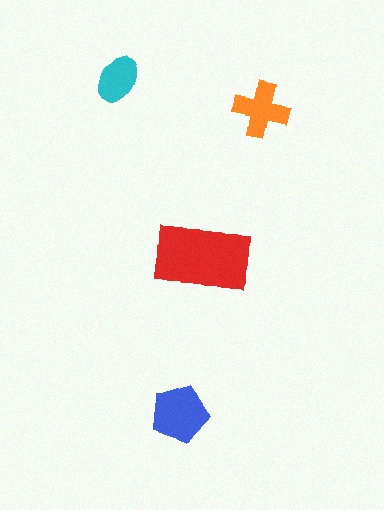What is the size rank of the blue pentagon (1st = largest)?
2nd.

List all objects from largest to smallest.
The red rectangle, the blue pentagon, the orange cross, the cyan ellipse.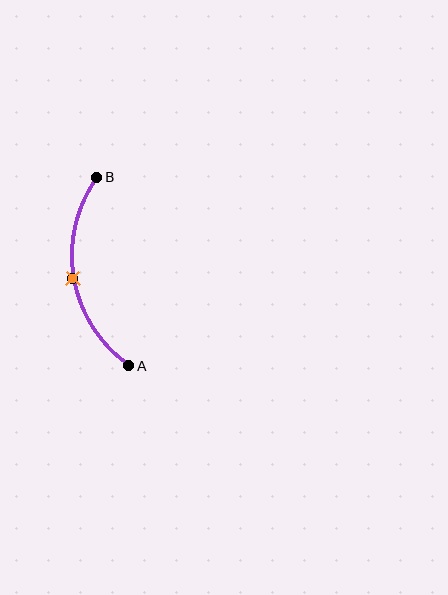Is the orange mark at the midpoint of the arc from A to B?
Yes. The orange mark lies on the arc at equal arc-length from both A and B — it is the arc midpoint.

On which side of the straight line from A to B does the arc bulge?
The arc bulges to the left of the straight line connecting A and B.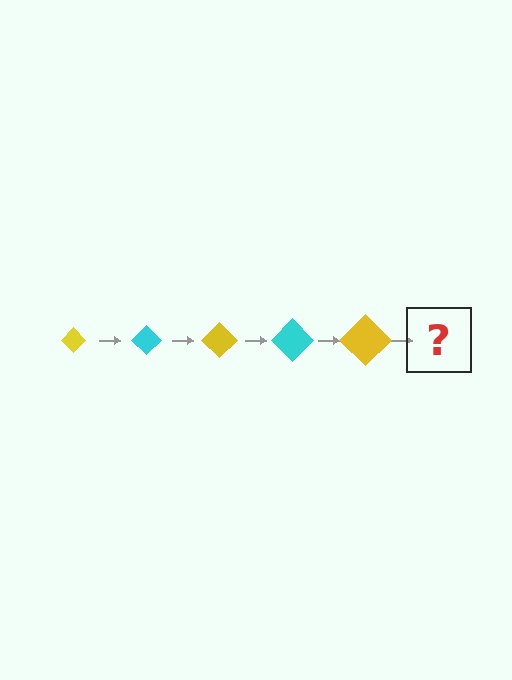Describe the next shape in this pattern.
It should be a cyan diamond, larger than the previous one.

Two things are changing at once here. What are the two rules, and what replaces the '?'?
The two rules are that the diamond grows larger each step and the color cycles through yellow and cyan. The '?' should be a cyan diamond, larger than the previous one.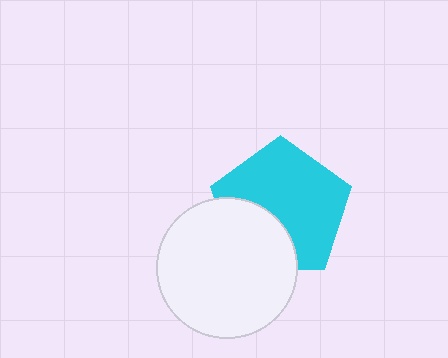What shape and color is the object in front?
The object in front is a white circle.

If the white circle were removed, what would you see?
You would see the complete cyan pentagon.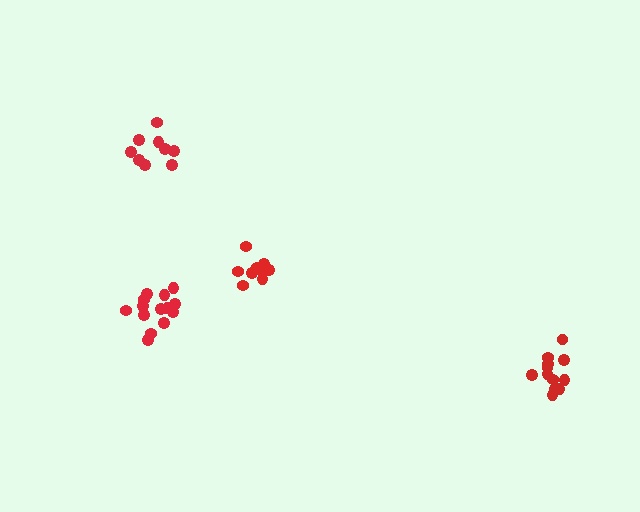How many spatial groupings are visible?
There are 4 spatial groupings.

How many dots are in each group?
Group 1: 14 dots, Group 2: 9 dots, Group 3: 12 dots, Group 4: 9 dots (44 total).